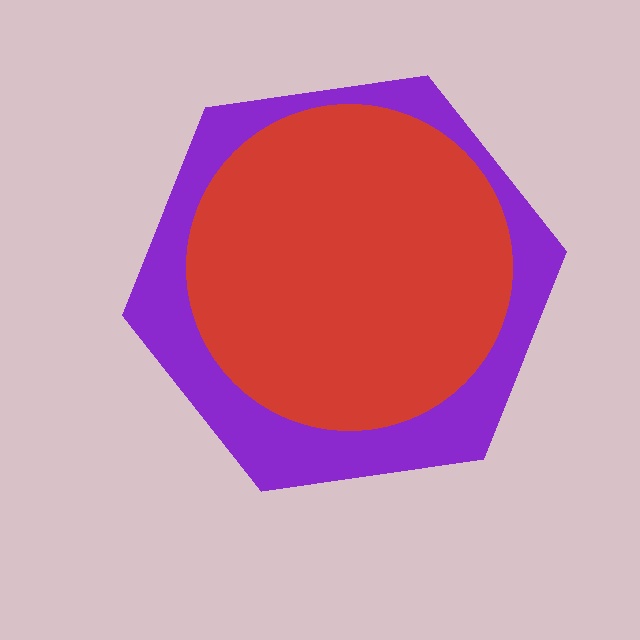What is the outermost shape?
The purple hexagon.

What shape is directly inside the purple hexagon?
The red circle.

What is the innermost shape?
The red circle.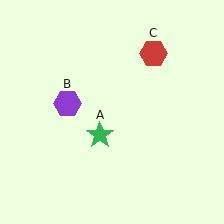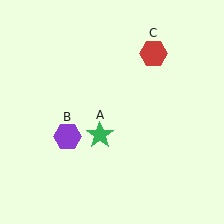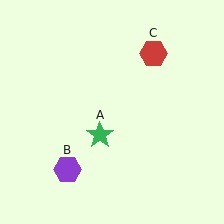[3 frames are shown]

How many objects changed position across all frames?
1 object changed position: purple hexagon (object B).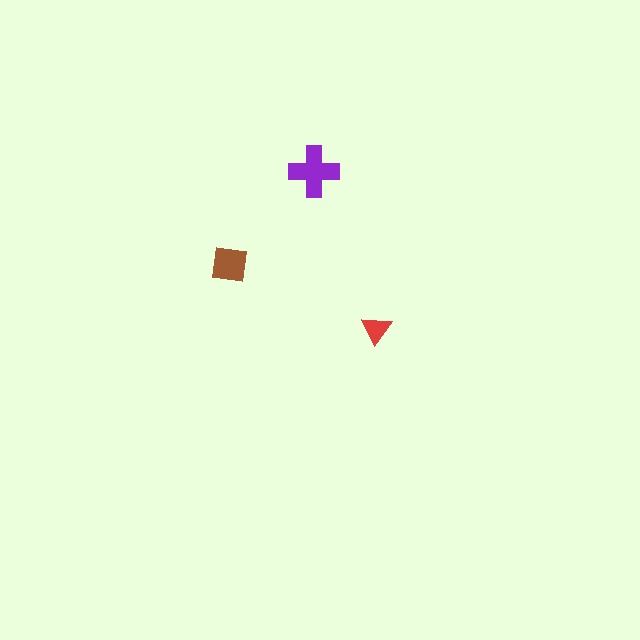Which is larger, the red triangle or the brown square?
The brown square.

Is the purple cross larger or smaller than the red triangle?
Larger.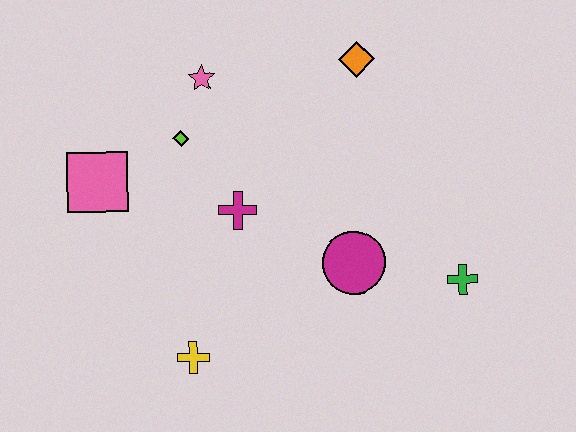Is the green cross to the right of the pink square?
Yes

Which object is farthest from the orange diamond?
The yellow cross is farthest from the orange diamond.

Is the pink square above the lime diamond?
No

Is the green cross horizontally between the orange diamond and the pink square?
No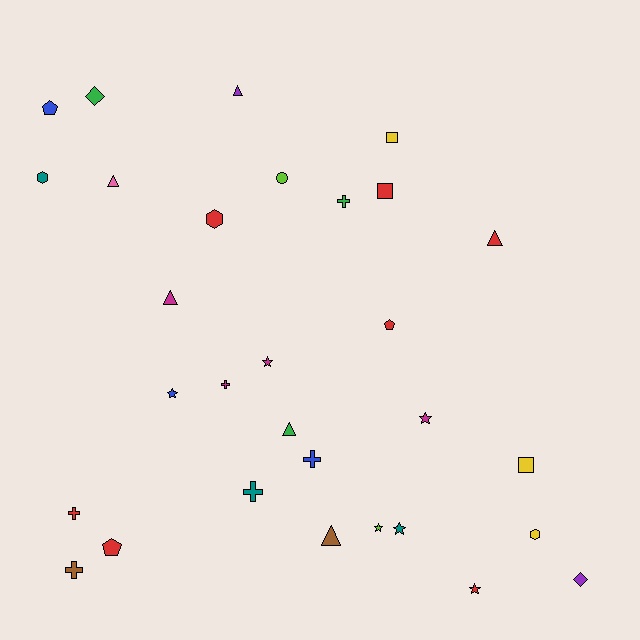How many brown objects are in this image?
There are 2 brown objects.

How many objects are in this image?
There are 30 objects.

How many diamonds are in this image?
There are 2 diamonds.